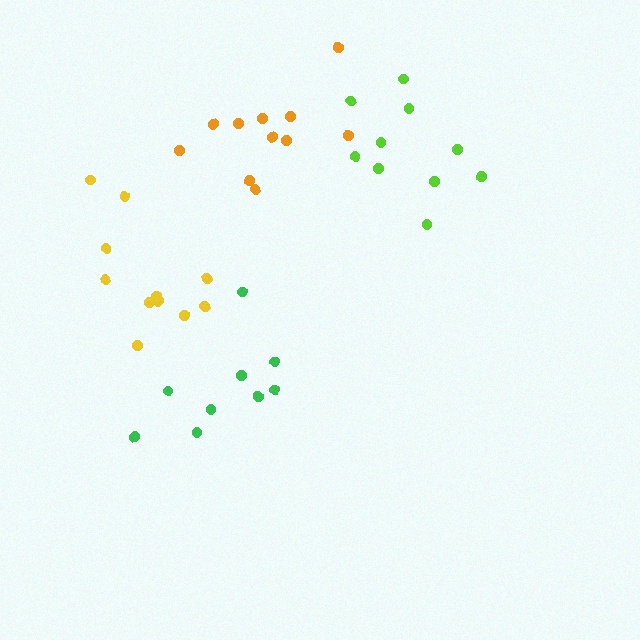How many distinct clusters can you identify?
There are 4 distinct clusters.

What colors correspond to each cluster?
The clusters are colored: orange, yellow, lime, green.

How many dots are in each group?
Group 1: 11 dots, Group 2: 11 dots, Group 3: 10 dots, Group 4: 9 dots (41 total).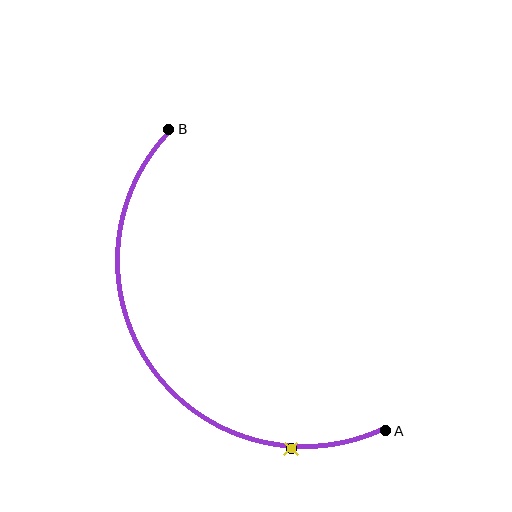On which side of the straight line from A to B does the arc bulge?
The arc bulges below and to the left of the straight line connecting A and B.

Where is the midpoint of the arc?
The arc midpoint is the point on the curve farthest from the straight line joining A and B. It sits below and to the left of that line.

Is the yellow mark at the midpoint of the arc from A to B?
No. The yellow mark lies on the arc but is closer to endpoint A. The arc midpoint would be at the point on the curve equidistant along the arc from both A and B.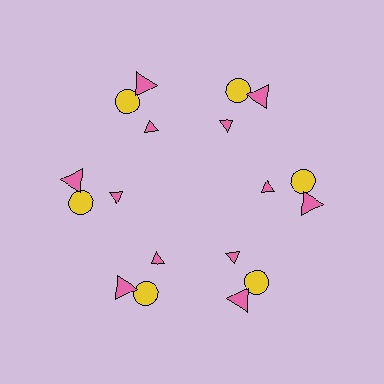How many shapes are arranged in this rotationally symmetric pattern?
There are 18 shapes, arranged in 6 groups of 3.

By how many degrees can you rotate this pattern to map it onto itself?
The pattern maps onto itself every 60 degrees of rotation.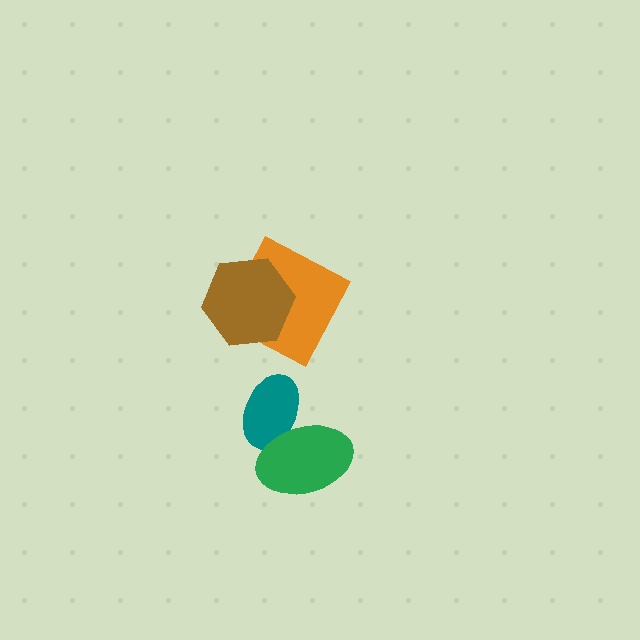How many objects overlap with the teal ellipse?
1 object overlaps with the teal ellipse.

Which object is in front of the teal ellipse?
The green ellipse is in front of the teal ellipse.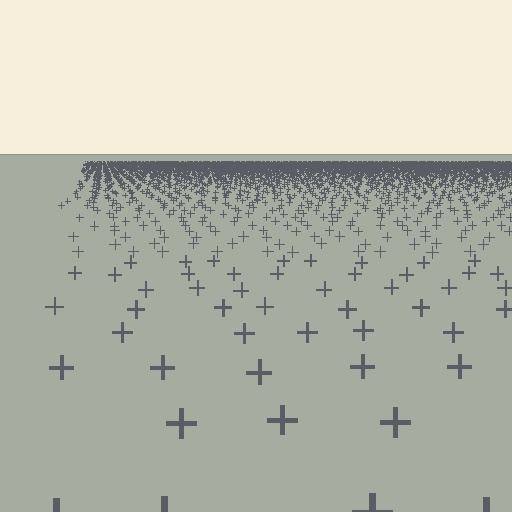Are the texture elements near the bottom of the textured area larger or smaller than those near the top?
Larger. Near the bottom, elements are closer to the viewer and appear at a bigger on-screen size.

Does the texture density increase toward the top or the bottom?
Density increases toward the top.